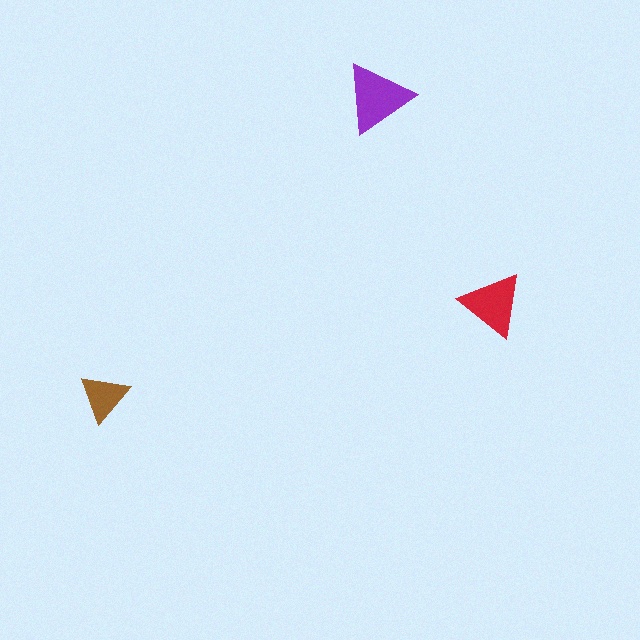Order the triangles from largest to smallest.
the purple one, the red one, the brown one.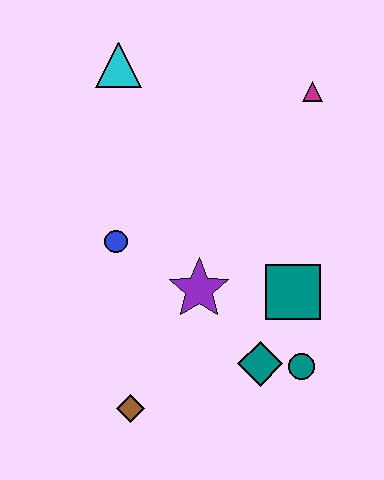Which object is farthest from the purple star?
The cyan triangle is farthest from the purple star.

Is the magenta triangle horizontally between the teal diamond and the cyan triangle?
No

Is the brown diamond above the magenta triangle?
No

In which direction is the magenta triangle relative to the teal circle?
The magenta triangle is above the teal circle.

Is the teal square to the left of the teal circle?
Yes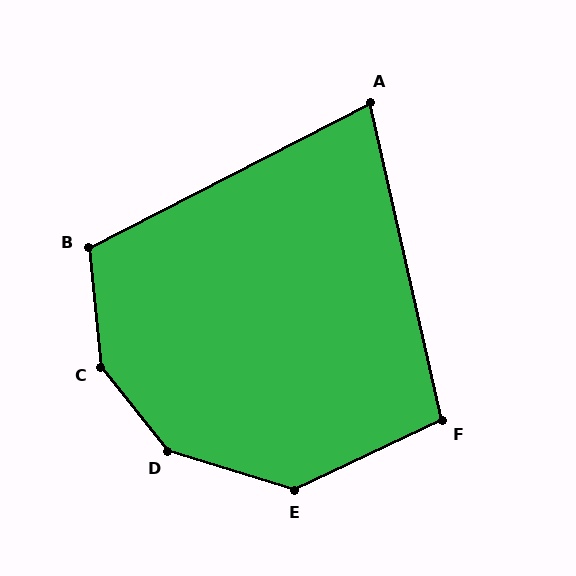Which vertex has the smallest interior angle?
A, at approximately 75 degrees.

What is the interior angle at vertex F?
Approximately 103 degrees (obtuse).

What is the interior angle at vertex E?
Approximately 137 degrees (obtuse).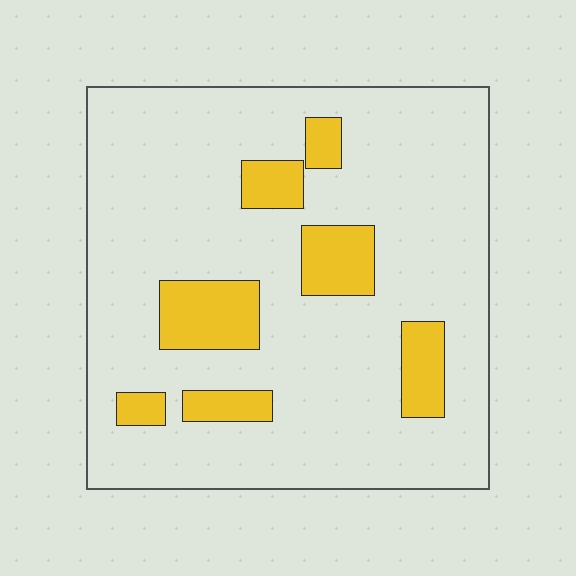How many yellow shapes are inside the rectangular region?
7.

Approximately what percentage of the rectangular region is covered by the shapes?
Approximately 15%.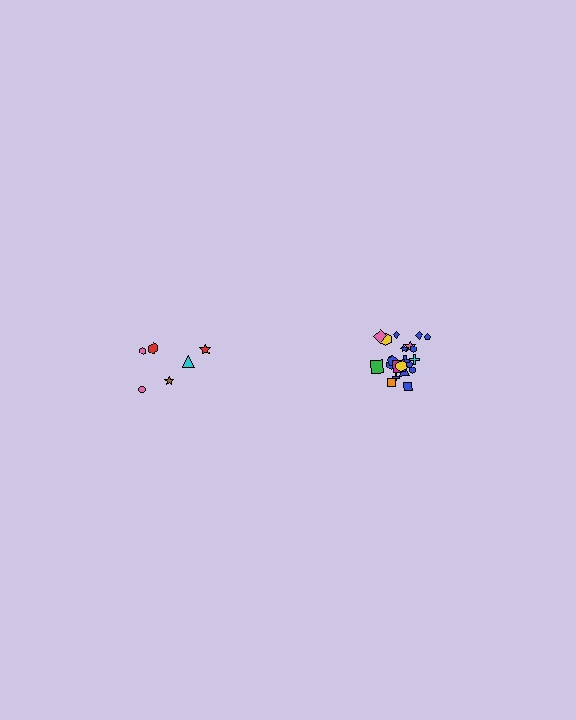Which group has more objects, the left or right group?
The right group.